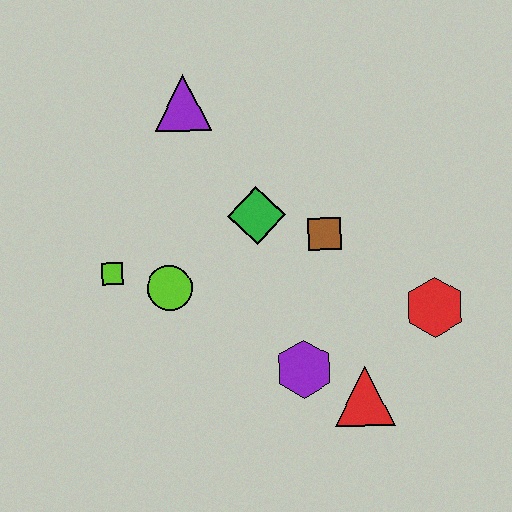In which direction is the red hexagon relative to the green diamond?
The red hexagon is to the right of the green diamond.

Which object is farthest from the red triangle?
The purple triangle is farthest from the red triangle.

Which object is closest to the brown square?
The green diamond is closest to the brown square.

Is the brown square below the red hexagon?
No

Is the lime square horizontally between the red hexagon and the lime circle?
No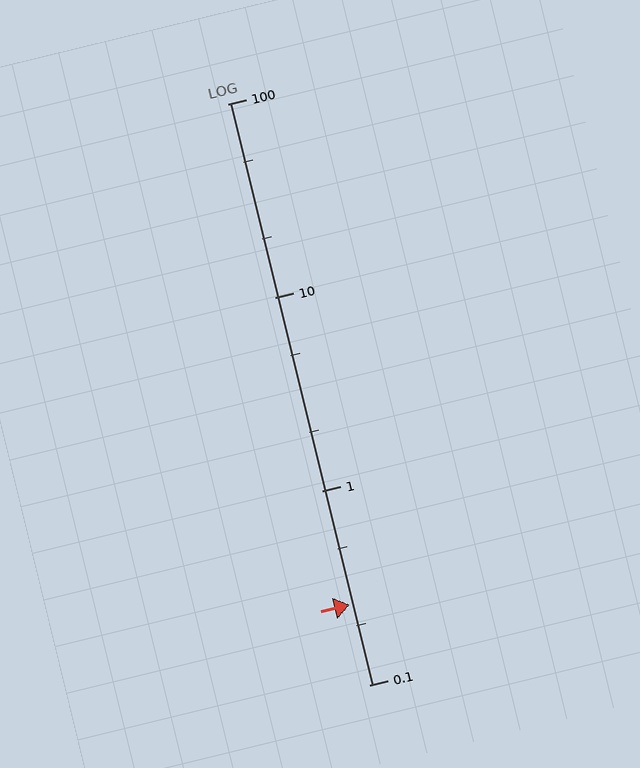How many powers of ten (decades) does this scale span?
The scale spans 3 decades, from 0.1 to 100.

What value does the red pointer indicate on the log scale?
The pointer indicates approximately 0.26.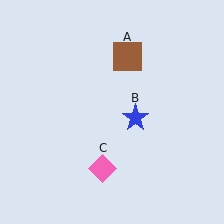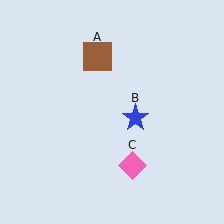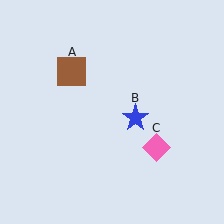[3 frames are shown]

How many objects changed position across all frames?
2 objects changed position: brown square (object A), pink diamond (object C).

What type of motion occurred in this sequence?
The brown square (object A), pink diamond (object C) rotated counterclockwise around the center of the scene.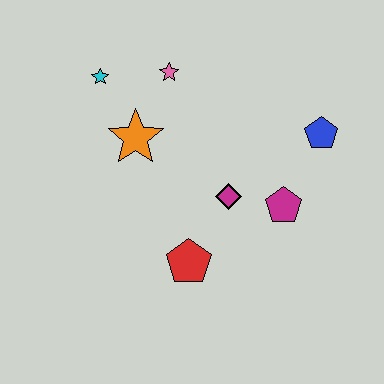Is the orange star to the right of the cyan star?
Yes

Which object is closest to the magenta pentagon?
The magenta diamond is closest to the magenta pentagon.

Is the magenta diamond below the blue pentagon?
Yes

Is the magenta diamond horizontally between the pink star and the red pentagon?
No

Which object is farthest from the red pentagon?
The cyan star is farthest from the red pentagon.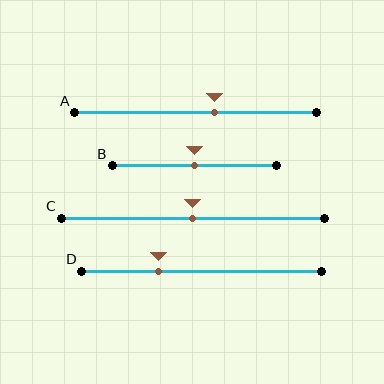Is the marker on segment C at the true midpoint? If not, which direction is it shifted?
Yes, the marker on segment C is at the true midpoint.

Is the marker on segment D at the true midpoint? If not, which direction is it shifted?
No, the marker on segment D is shifted to the left by about 18% of the segment length.